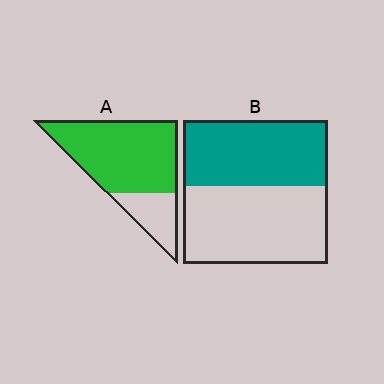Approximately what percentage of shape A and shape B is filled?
A is approximately 75% and B is approximately 45%.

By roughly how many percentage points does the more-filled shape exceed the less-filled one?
By roughly 30 percentage points (A over B).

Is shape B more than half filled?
No.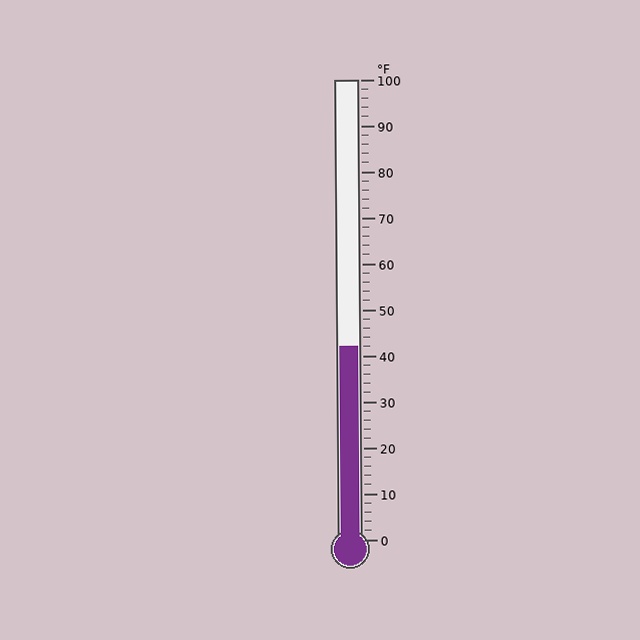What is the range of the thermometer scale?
The thermometer scale ranges from 0°F to 100°F.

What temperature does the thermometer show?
The thermometer shows approximately 42°F.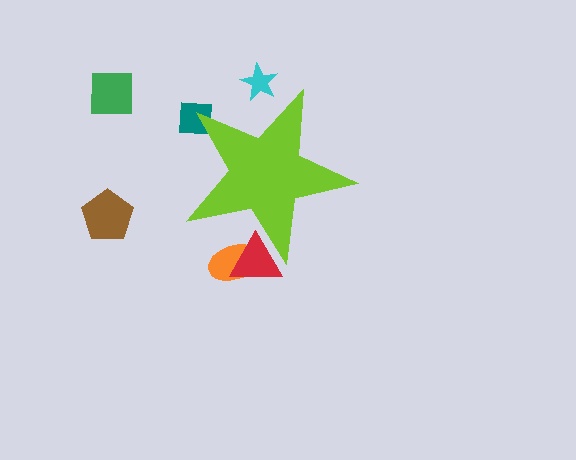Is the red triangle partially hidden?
Yes, the red triangle is partially hidden behind the lime star.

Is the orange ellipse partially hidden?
Yes, the orange ellipse is partially hidden behind the lime star.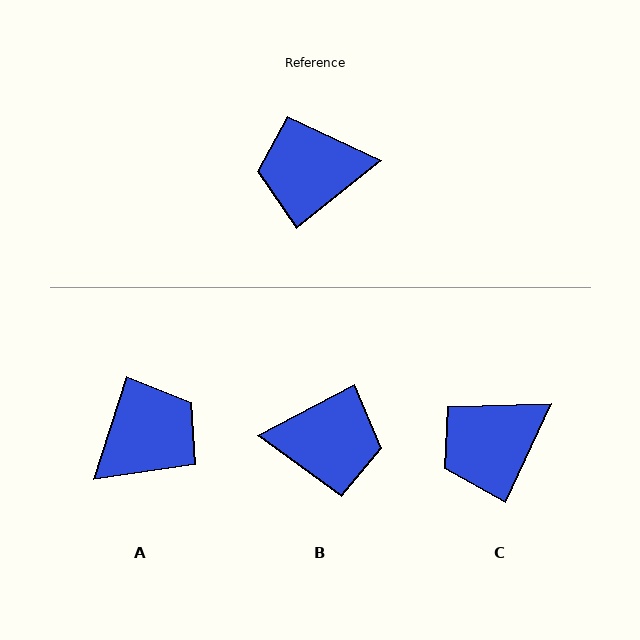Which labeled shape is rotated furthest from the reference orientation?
B, about 169 degrees away.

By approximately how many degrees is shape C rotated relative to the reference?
Approximately 26 degrees counter-clockwise.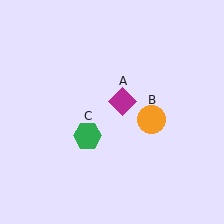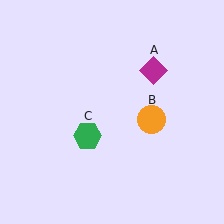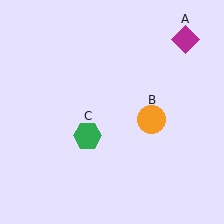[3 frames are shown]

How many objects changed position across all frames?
1 object changed position: magenta diamond (object A).